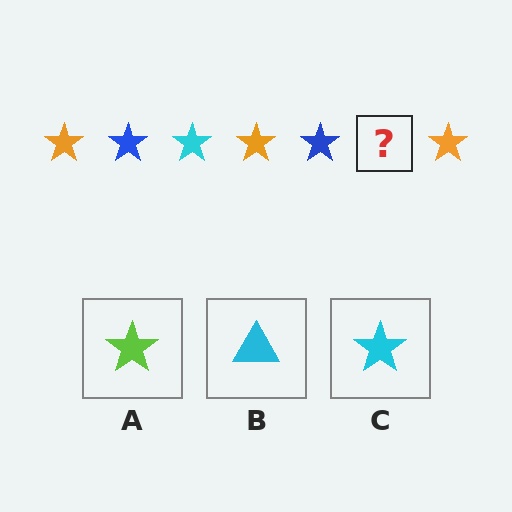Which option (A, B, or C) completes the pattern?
C.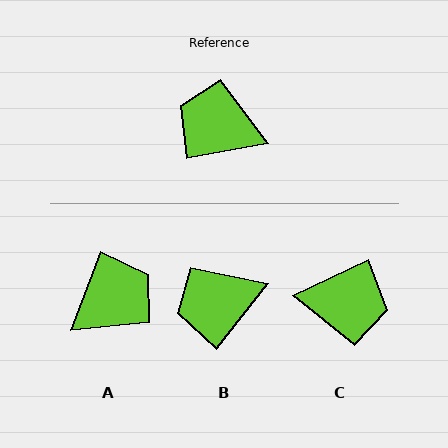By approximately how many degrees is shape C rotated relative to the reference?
Approximately 165 degrees clockwise.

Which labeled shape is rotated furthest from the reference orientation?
C, about 165 degrees away.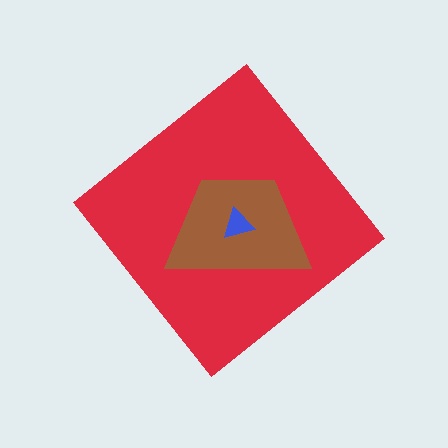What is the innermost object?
The blue triangle.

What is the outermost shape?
The red diamond.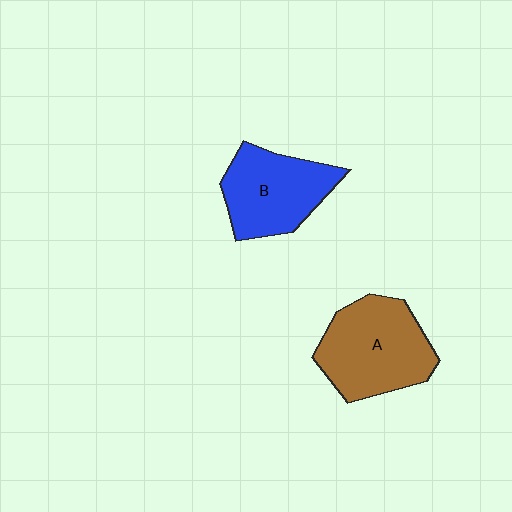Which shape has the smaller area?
Shape B (blue).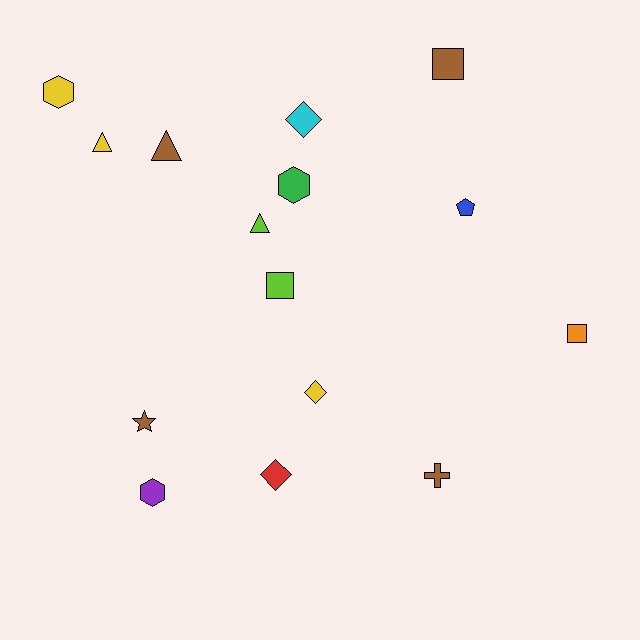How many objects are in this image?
There are 15 objects.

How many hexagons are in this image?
There are 3 hexagons.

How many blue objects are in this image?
There is 1 blue object.